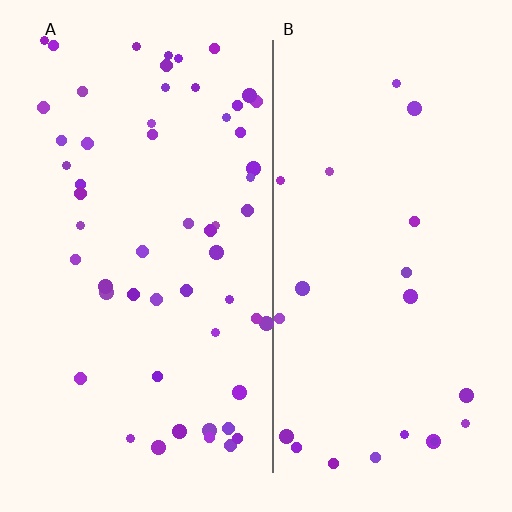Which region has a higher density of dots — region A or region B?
A (the left).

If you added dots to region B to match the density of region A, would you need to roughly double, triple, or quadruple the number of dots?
Approximately triple.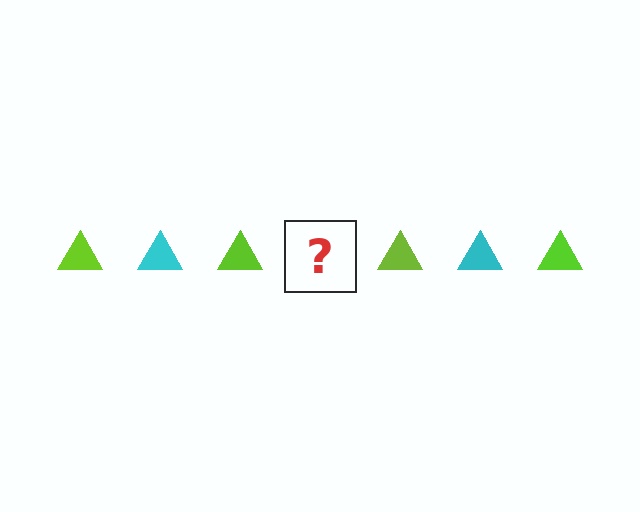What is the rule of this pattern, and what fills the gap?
The rule is that the pattern cycles through lime, cyan triangles. The gap should be filled with a cyan triangle.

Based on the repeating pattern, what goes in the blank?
The blank should be a cyan triangle.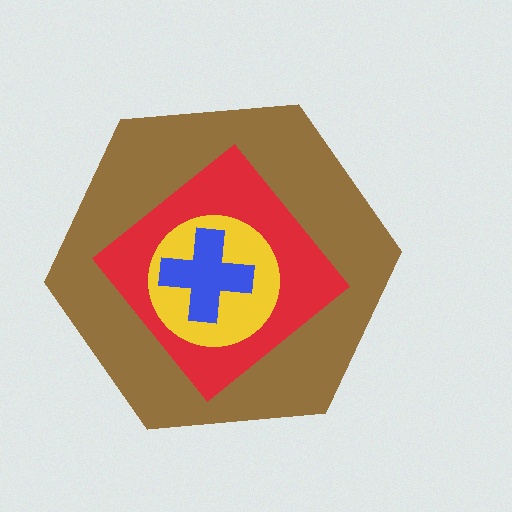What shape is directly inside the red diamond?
The yellow circle.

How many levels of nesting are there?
4.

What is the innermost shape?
The blue cross.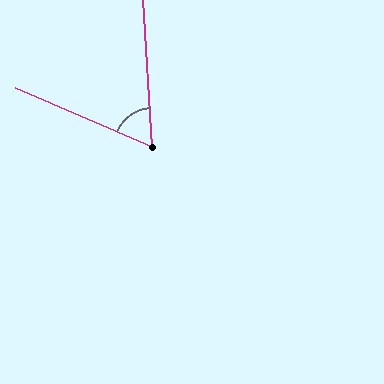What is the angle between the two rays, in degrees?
Approximately 63 degrees.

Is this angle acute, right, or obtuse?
It is acute.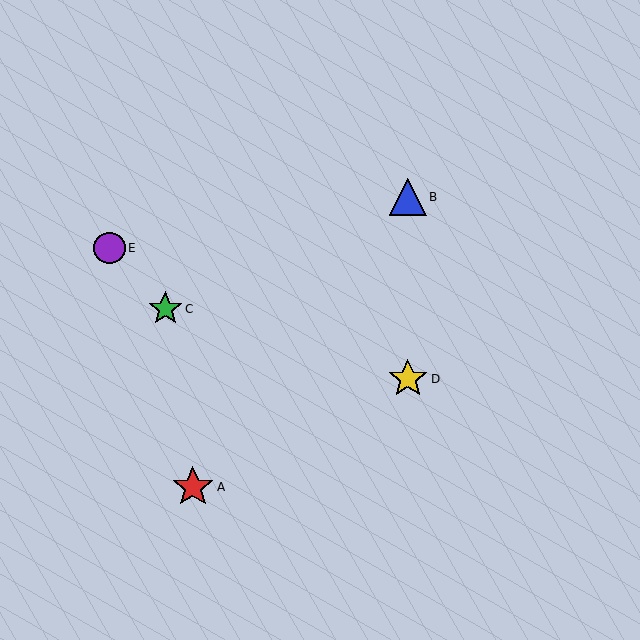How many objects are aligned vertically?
2 objects (B, D) are aligned vertically.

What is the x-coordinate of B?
Object B is at x≈408.